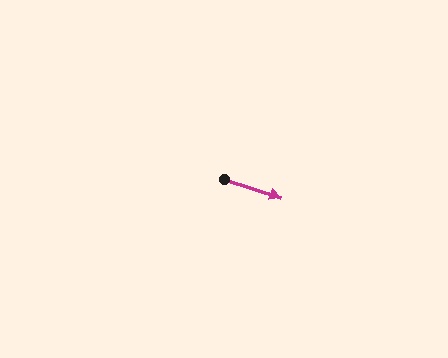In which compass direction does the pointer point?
East.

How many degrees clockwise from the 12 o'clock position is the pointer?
Approximately 108 degrees.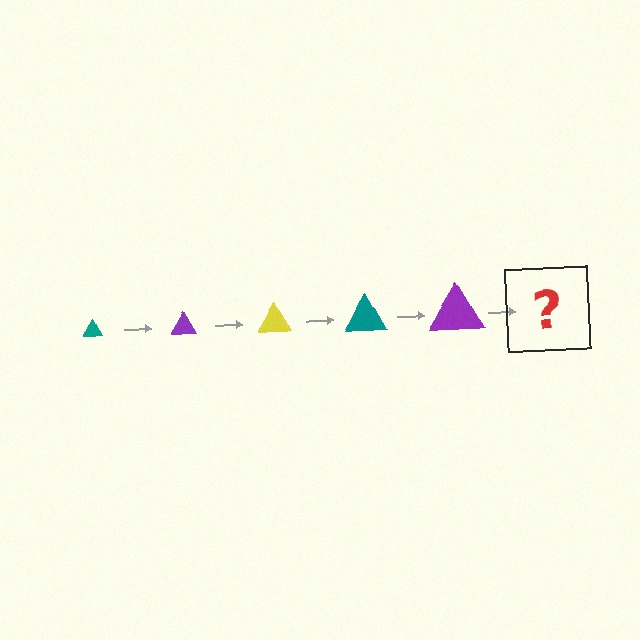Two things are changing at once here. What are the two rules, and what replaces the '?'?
The two rules are that the triangle grows larger each step and the color cycles through teal, purple, and yellow. The '?' should be a yellow triangle, larger than the previous one.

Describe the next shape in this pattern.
It should be a yellow triangle, larger than the previous one.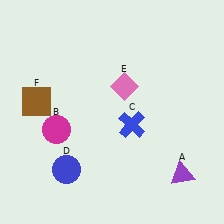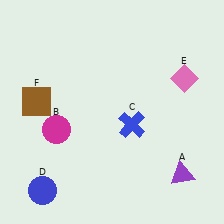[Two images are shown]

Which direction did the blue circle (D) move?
The blue circle (D) moved left.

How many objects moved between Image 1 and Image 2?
2 objects moved between the two images.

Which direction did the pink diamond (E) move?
The pink diamond (E) moved right.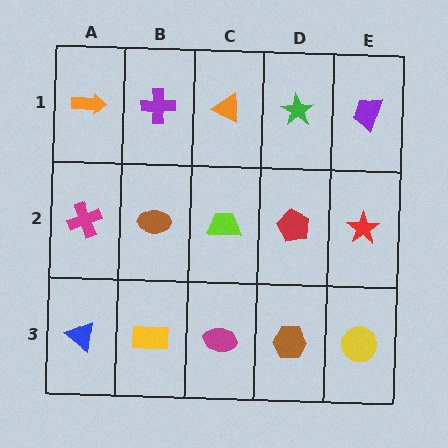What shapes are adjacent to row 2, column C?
An orange triangle (row 1, column C), a magenta ellipse (row 3, column C), a brown ellipse (row 2, column B), a red pentagon (row 2, column D).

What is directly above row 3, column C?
A lime trapezoid.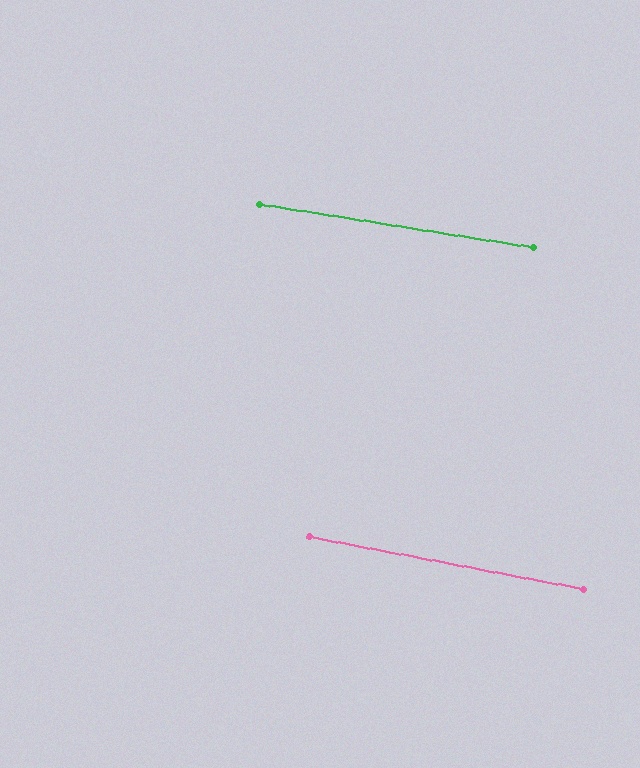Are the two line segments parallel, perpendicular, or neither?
Parallel — their directions differ by only 1.7°.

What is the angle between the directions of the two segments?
Approximately 2 degrees.